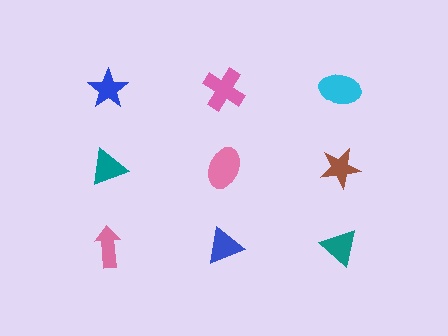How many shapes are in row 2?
3 shapes.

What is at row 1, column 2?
A pink cross.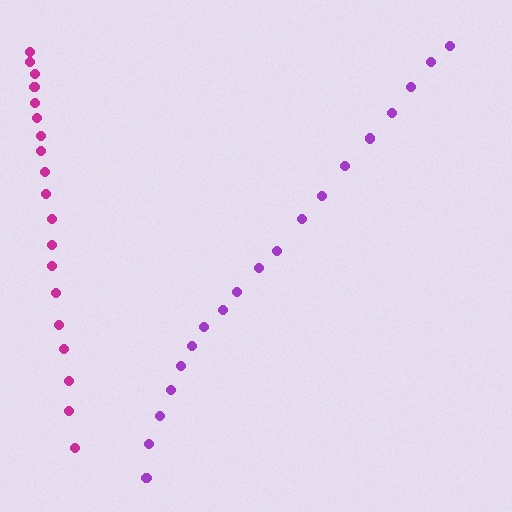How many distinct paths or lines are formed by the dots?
There are 2 distinct paths.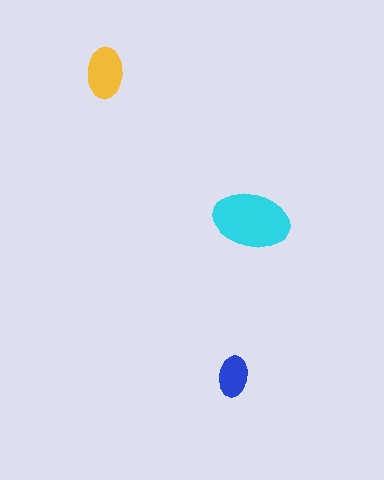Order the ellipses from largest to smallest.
the cyan one, the yellow one, the blue one.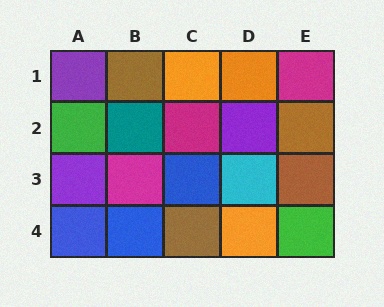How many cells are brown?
4 cells are brown.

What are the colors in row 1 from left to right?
Purple, brown, orange, orange, magenta.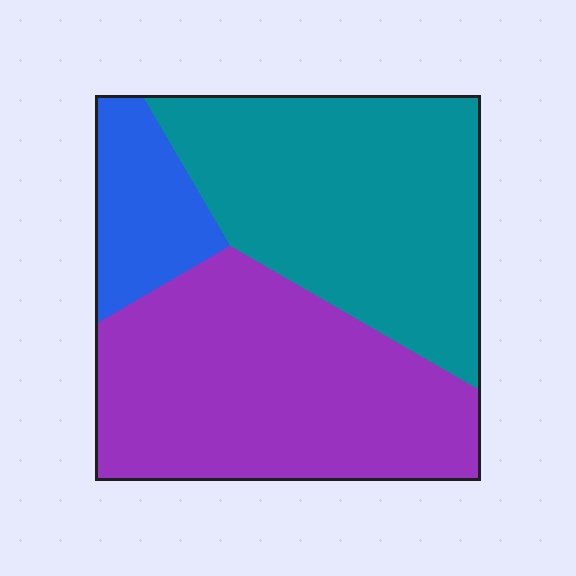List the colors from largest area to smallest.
From largest to smallest: purple, teal, blue.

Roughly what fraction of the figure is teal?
Teal takes up about two fifths (2/5) of the figure.